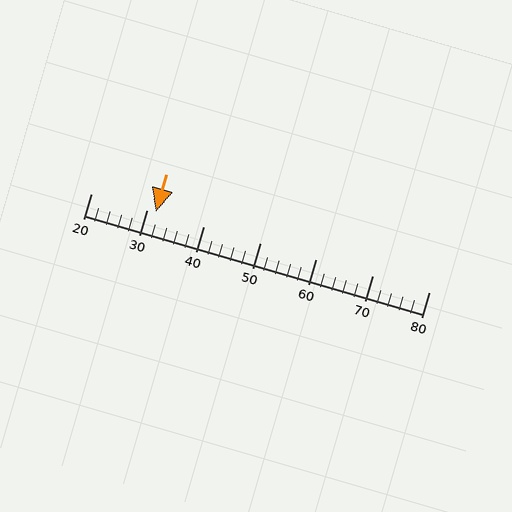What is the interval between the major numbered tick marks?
The major tick marks are spaced 10 units apart.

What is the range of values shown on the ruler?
The ruler shows values from 20 to 80.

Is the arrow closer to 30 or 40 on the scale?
The arrow is closer to 30.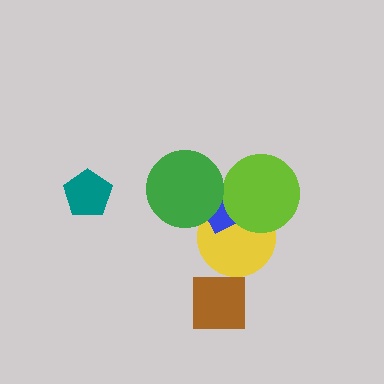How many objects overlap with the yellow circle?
2 objects overlap with the yellow circle.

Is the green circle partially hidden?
No, no other shape covers it.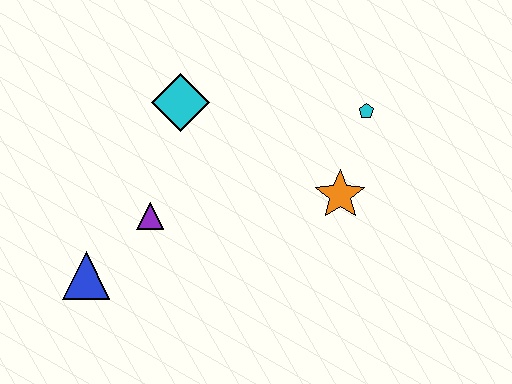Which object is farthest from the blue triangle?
The cyan pentagon is farthest from the blue triangle.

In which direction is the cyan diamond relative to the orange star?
The cyan diamond is to the left of the orange star.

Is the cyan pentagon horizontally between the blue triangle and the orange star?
No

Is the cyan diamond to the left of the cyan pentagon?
Yes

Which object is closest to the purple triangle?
The blue triangle is closest to the purple triangle.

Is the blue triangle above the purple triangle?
No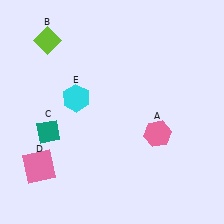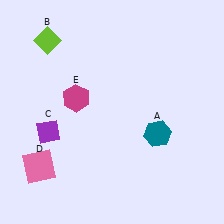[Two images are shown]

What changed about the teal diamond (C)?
In Image 1, C is teal. In Image 2, it changed to purple.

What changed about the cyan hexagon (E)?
In Image 1, E is cyan. In Image 2, it changed to magenta.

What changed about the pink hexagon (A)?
In Image 1, A is pink. In Image 2, it changed to teal.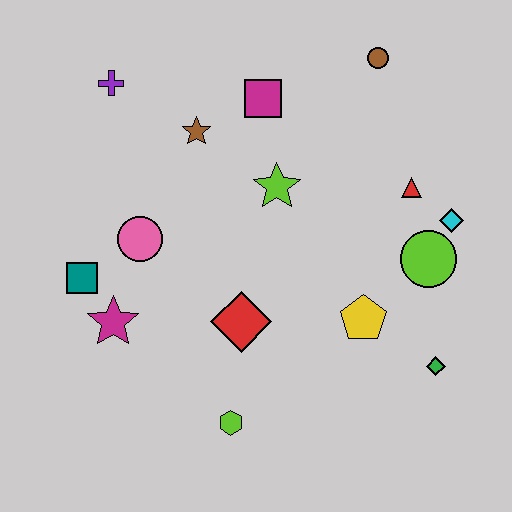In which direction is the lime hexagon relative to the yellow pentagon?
The lime hexagon is to the left of the yellow pentagon.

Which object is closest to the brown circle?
The magenta square is closest to the brown circle.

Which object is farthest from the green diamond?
The purple cross is farthest from the green diamond.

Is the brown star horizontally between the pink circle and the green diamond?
Yes